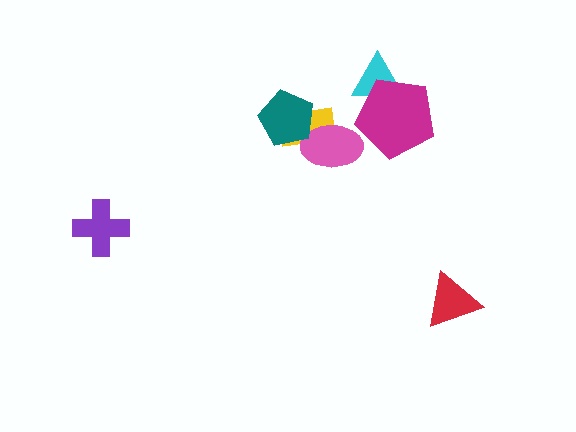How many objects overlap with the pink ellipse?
2 objects overlap with the pink ellipse.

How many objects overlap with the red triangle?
0 objects overlap with the red triangle.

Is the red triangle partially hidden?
No, no other shape covers it.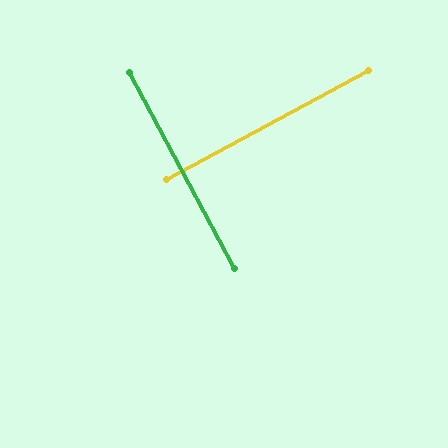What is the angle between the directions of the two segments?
Approximately 90 degrees.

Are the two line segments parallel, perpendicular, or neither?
Perpendicular — they meet at approximately 90°.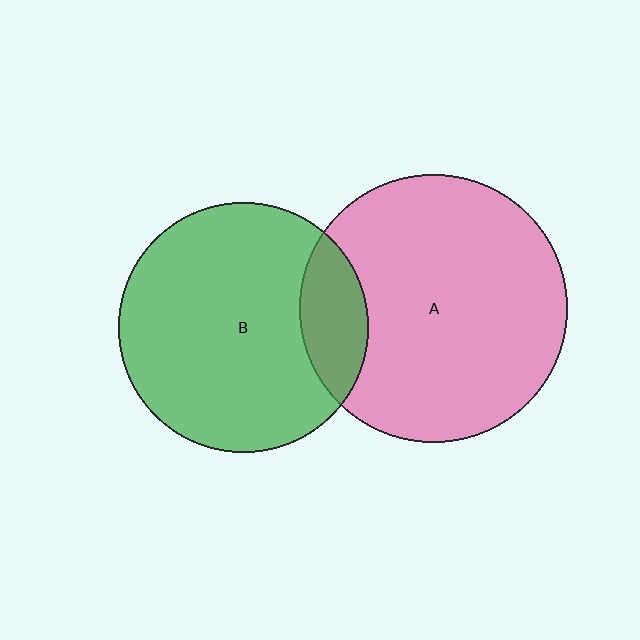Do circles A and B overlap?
Yes.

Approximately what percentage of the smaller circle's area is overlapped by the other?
Approximately 15%.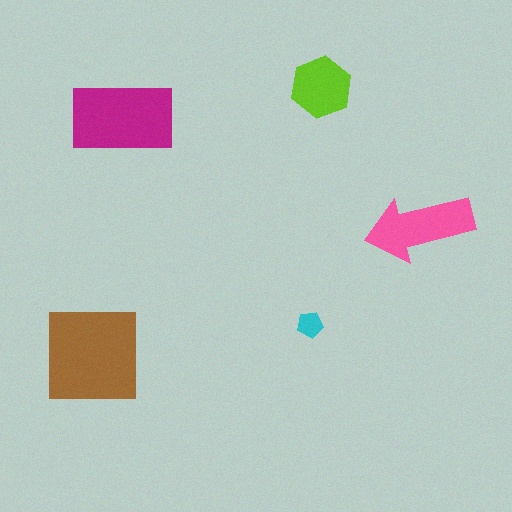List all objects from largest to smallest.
The brown square, the magenta rectangle, the pink arrow, the lime hexagon, the cyan pentagon.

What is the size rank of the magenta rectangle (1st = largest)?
2nd.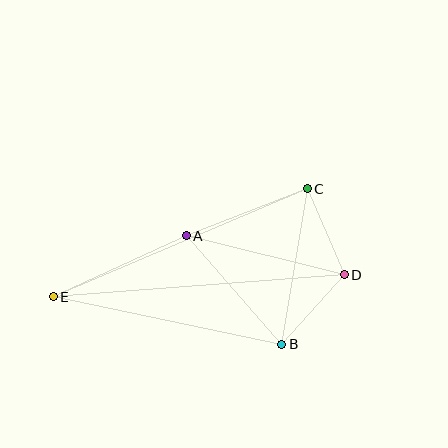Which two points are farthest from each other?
Points D and E are farthest from each other.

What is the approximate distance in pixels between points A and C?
The distance between A and C is approximately 129 pixels.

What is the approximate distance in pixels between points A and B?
The distance between A and B is approximately 144 pixels.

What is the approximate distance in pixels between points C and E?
The distance between C and E is approximately 276 pixels.